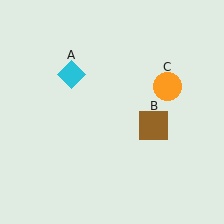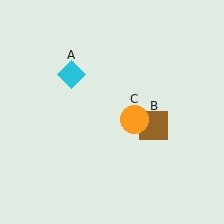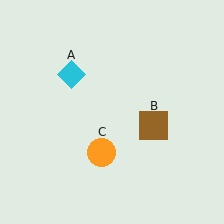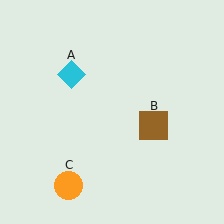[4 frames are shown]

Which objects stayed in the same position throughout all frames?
Cyan diamond (object A) and brown square (object B) remained stationary.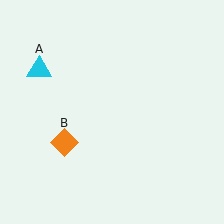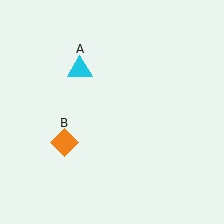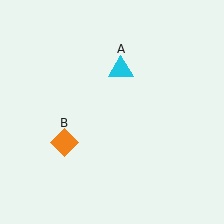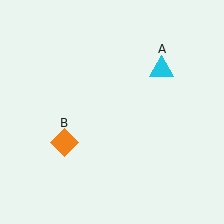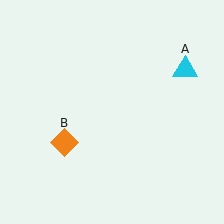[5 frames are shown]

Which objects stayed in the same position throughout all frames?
Orange diamond (object B) remained stationary.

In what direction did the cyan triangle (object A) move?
The cyan triangle (object A) moved right.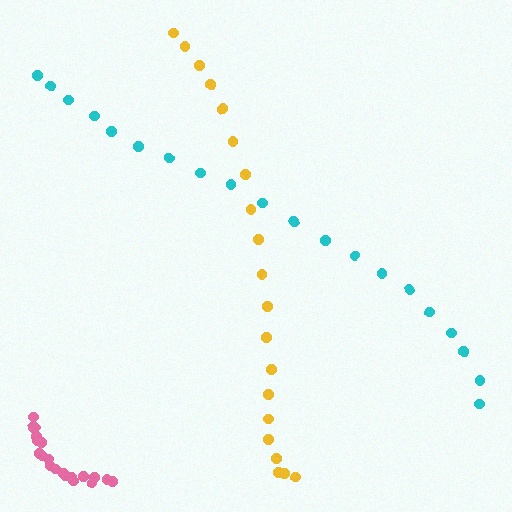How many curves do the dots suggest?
There are 3 distinct paths.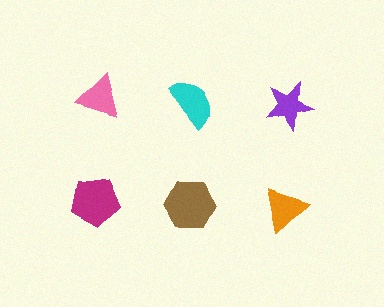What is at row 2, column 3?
An orange triangle.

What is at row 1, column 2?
A cyan semicircle.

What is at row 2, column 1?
A magenta pentagon.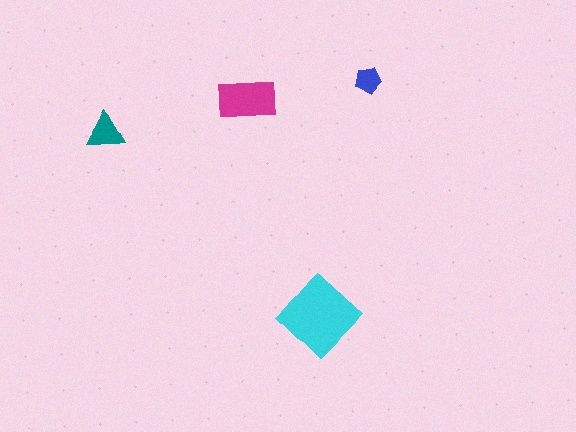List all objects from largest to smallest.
The cyan diamond, the magenta rectangle, the teal triangle, the blue pentagon.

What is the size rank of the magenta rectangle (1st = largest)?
2nd.